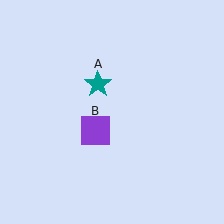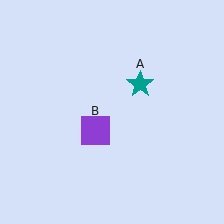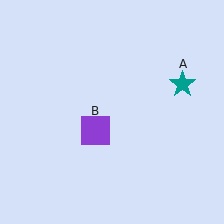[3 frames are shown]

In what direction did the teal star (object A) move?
The teal star (object A) moved right.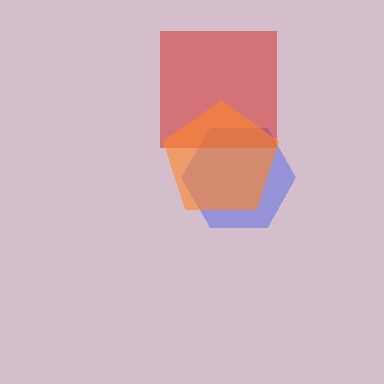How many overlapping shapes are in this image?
There are 3 overlapping shapes in the image.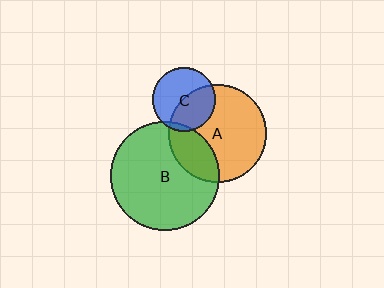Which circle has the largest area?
Circle B (green).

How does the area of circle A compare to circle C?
Approximately 2.4 times.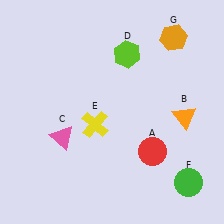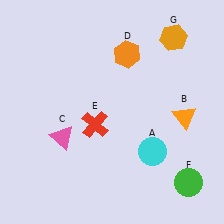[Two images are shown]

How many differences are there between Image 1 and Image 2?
There are 3 differences between the two images.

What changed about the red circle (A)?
In Image 1, A is red. In Image 2, it changed to cyan.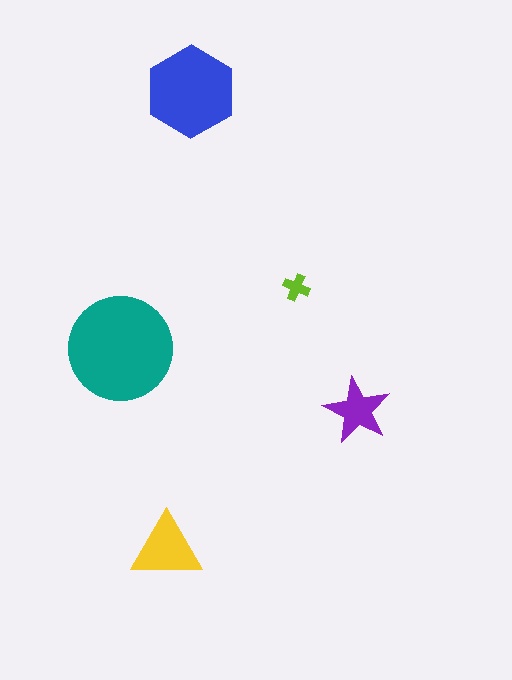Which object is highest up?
The blue hexagon is topmost.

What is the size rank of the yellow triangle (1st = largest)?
3rd.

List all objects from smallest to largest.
The lime cross, the purple star, the yellow triangle, the blue hexagon, the teal circle.